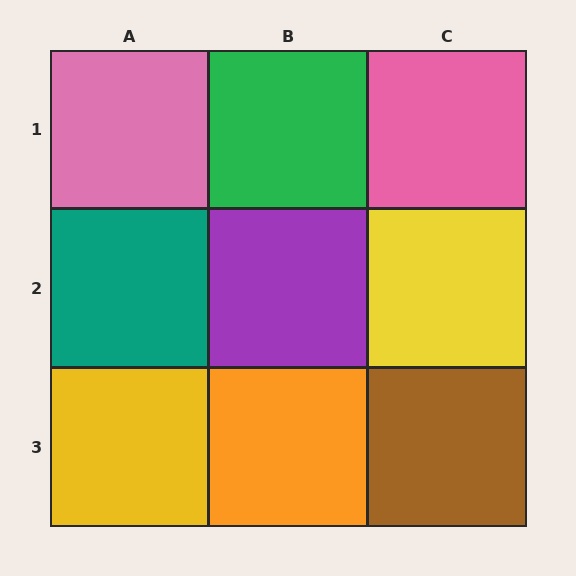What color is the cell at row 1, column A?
Pink.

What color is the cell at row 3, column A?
Yellow.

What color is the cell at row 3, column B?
Orange.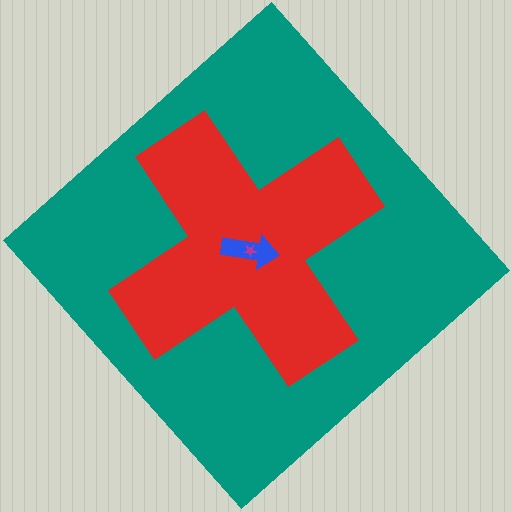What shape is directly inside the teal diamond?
The red cross.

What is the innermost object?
The magenta star.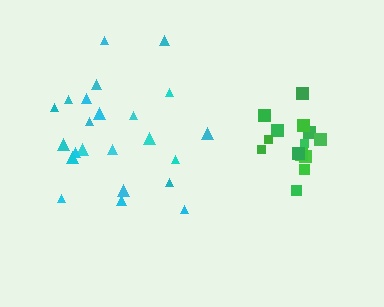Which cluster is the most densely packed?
Green.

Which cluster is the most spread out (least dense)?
Cyan.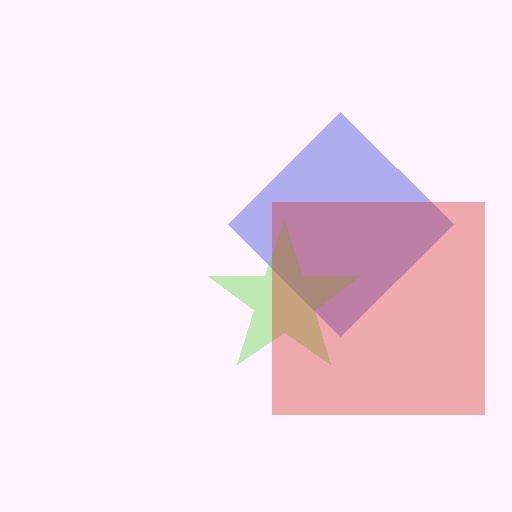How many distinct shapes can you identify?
There are 3 distinct shapes: a blue diamond, a lime star, a red square.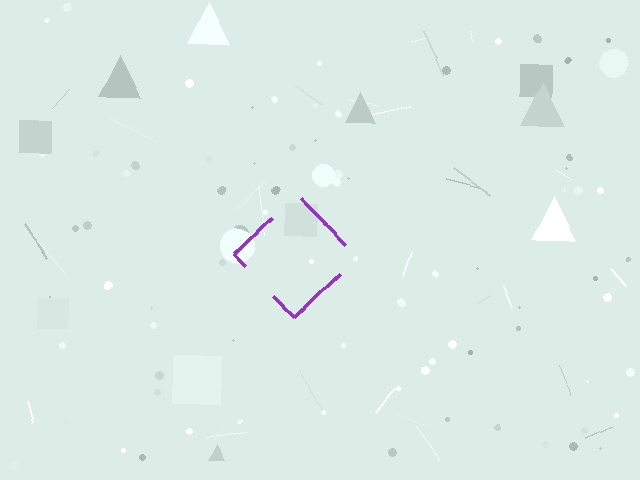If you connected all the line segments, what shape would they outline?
They would outline a diamond.